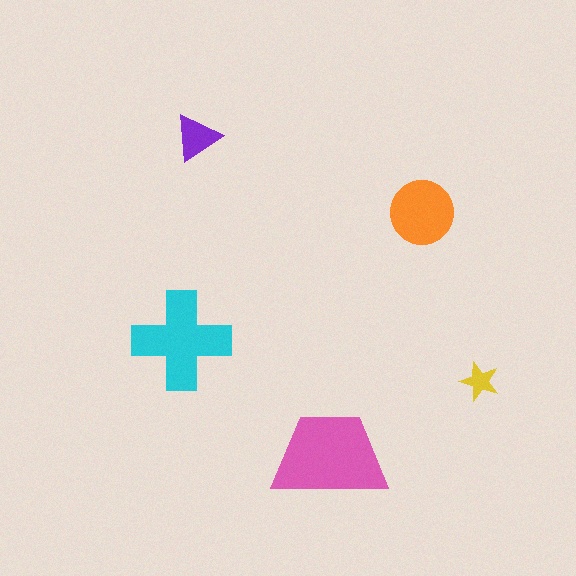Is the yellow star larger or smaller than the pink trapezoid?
Smaller.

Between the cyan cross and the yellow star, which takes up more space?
The cyan cross.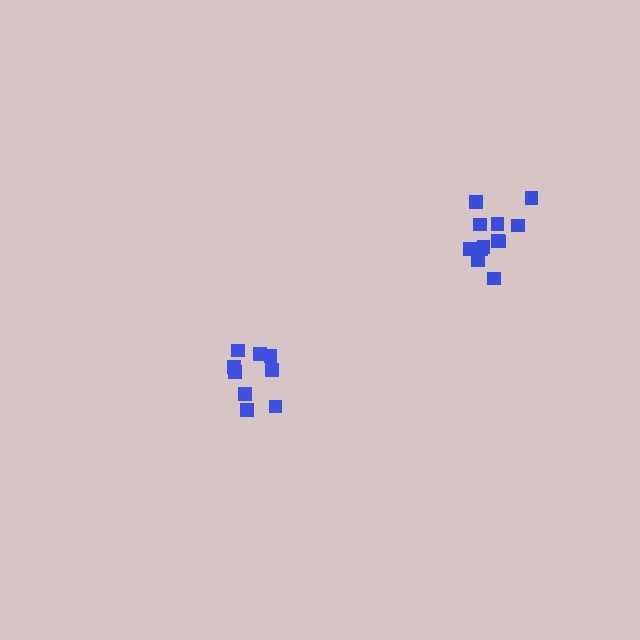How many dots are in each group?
Group 1: 12 dots, Group 2: 9 dots (21 total).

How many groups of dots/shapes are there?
There are 2 groups.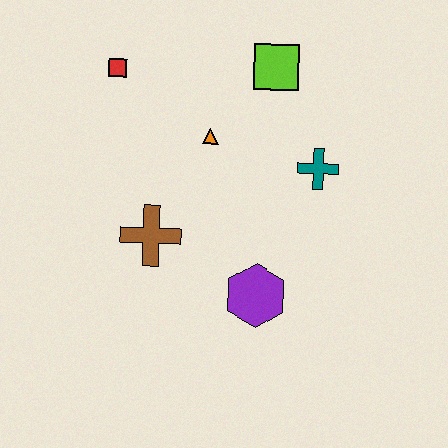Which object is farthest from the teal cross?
The red square is farthest from the teal cross.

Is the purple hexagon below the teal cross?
Yes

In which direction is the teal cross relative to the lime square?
The teal cross is below the lime square.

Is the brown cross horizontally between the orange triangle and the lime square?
No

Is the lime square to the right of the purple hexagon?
Yes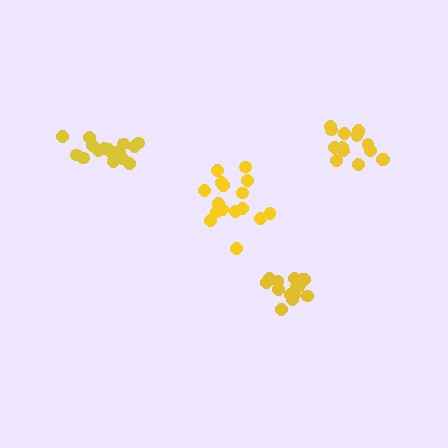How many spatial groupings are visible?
There are 4 spatial groupings.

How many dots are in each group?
Group 1: 16 dots, Group 2: 16 dots, Group 3: 17 dots, Group 4: 16 dots (65 total).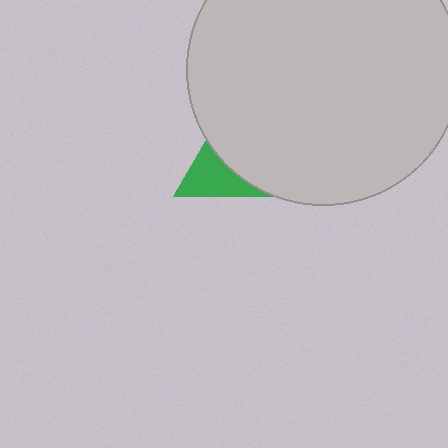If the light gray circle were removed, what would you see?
You would see the complete green triangle.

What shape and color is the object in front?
The object in front is a light gray circle.